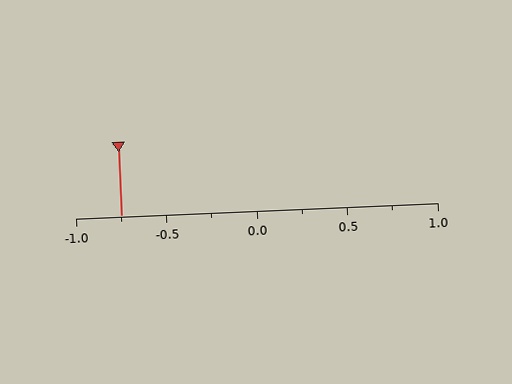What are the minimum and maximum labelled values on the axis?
The axis runs from -1.0 to 1.0.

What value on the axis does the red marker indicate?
The marker indicates approximately -0.75.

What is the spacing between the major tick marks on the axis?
The major ticks are spaced 0.5 apart.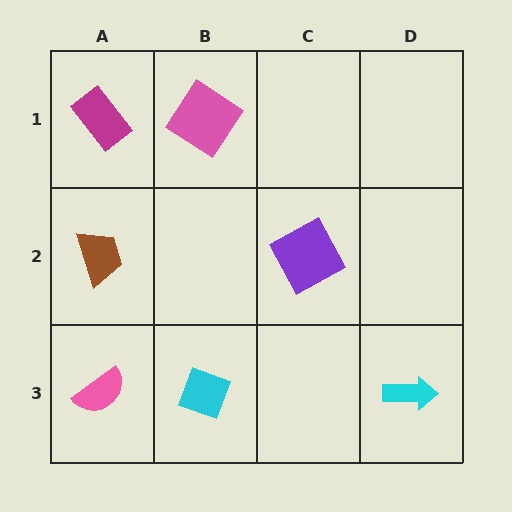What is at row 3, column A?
A pink semicircle.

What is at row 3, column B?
A cyan diamond.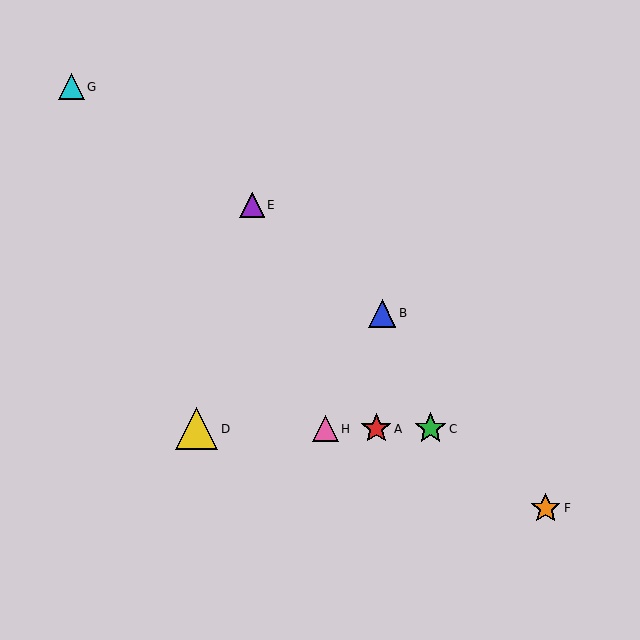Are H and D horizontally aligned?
Yes, both are at y≈429.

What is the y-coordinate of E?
Object E is at y≈205.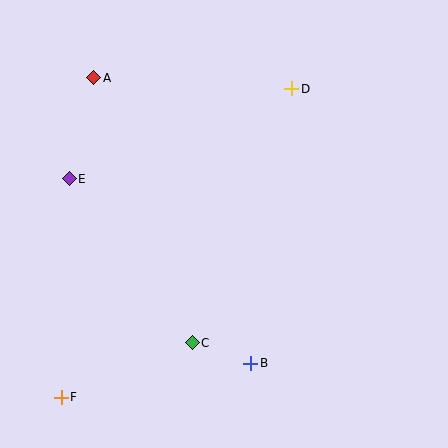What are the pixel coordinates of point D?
Point D is at (291, 89).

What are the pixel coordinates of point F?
Point F is at (61, 397).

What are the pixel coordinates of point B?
Point B is at (251, 363).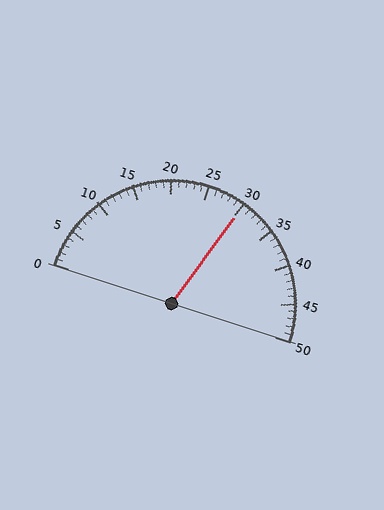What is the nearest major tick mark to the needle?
The nearest major tick mark is 30.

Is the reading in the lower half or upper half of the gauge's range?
The reading is in the upper half of the range (0 to 50).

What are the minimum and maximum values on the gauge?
The gauge ranges from 0 to 50.